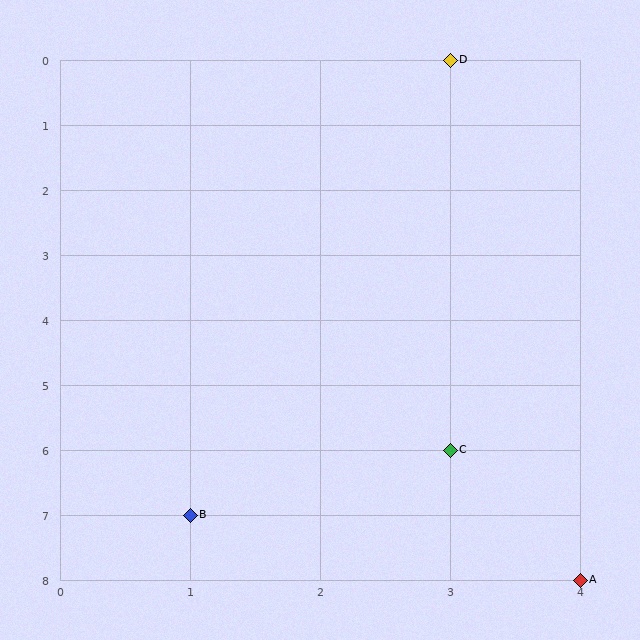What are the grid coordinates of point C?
Point C is at grid coordinates (3, 6).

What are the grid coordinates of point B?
Point B is at grid coordinates (1, 7).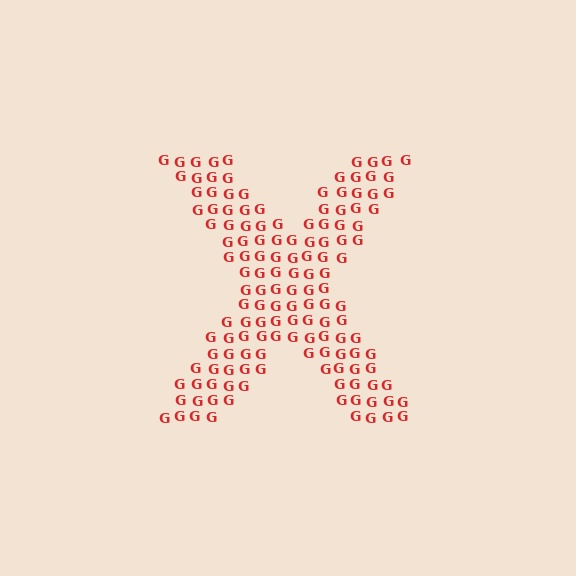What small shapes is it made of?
It is made of small letter G's.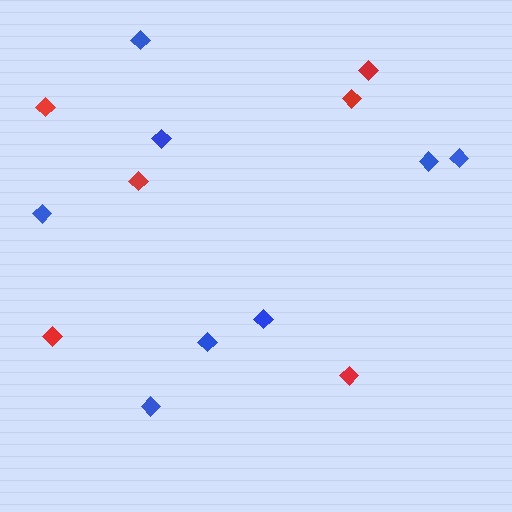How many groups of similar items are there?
There are 2 groups: one group of blue diamonds (8) and one group of red diamonds (6).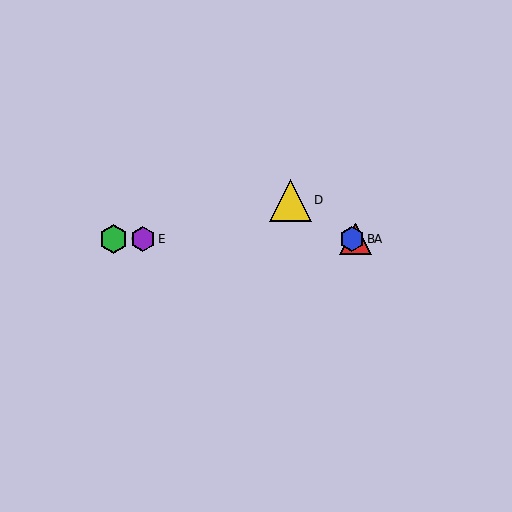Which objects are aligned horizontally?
Objects A, B, C, E are aligned horizontally.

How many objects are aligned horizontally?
4 objects (A, B, C, E) are aligned horizontally.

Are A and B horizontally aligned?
Yes, both are at y≈239.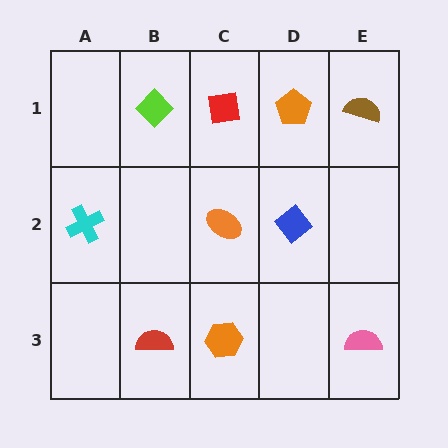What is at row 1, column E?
A brown semicircle.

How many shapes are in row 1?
4 shapes.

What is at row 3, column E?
A pink semicircle.